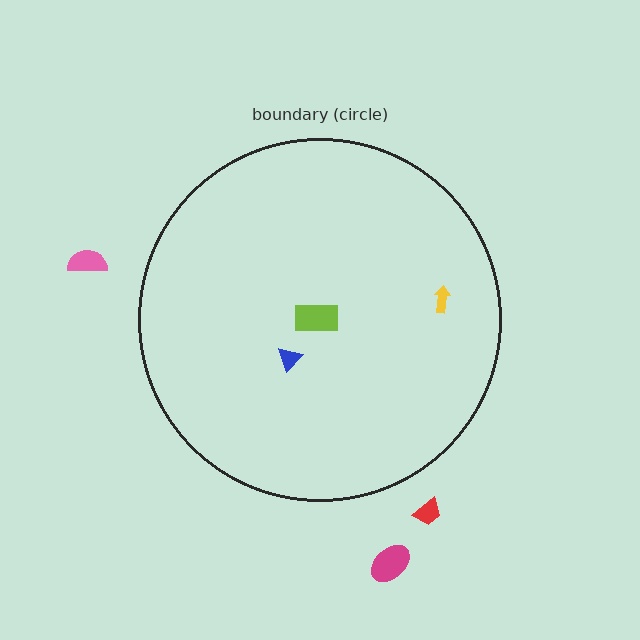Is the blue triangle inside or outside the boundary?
Inside.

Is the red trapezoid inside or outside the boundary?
Outside.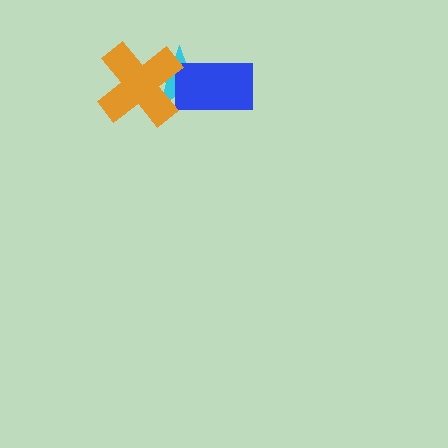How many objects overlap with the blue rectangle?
2 objects overlap with the blue rectangle.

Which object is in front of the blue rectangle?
The orange cross is in front of the blue rectangle.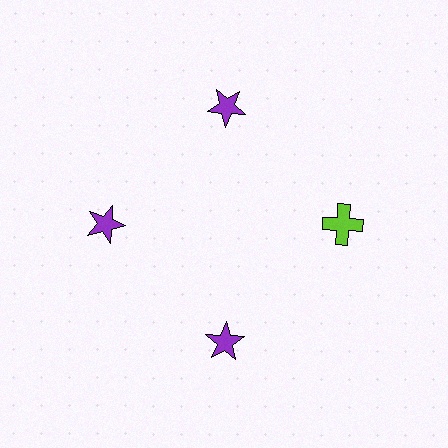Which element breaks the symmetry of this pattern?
The lime cross at roughly the 3 o'clock position breaks the symmetry. All other shapes are purple stars.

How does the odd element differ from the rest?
It differs in both color (lime instead of purple) and shape (cross instead of star).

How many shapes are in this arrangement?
There are 4 shapes arranged in a ring pattern.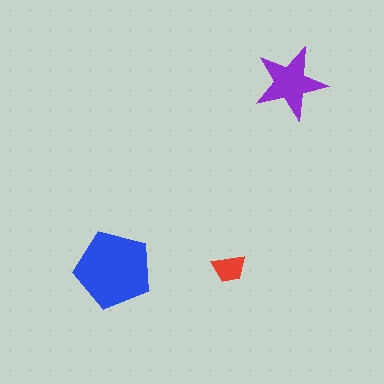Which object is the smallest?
The red trapezoid.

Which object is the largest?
The blue pentagon.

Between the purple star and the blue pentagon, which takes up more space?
The blue pentagon.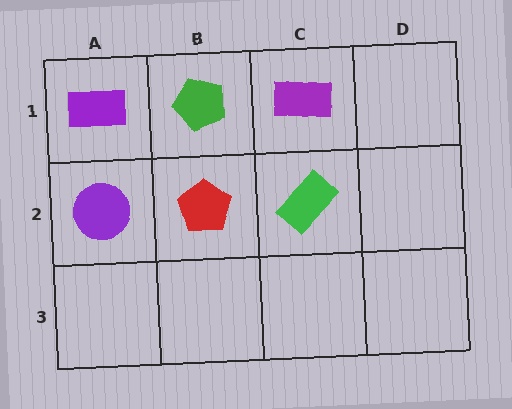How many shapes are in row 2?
3 shapes.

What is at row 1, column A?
A purple rectangle.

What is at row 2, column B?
A red pentagon.